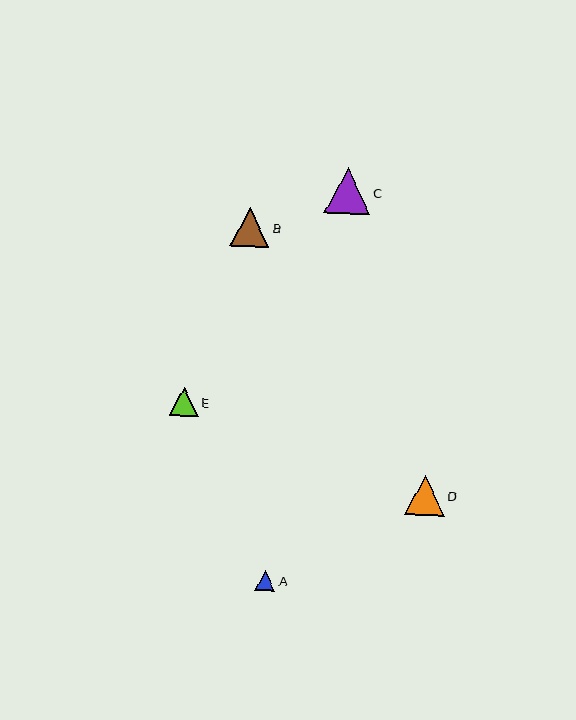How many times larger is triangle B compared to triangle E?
Triangle B is approximately 1.3 times the size of triangle E.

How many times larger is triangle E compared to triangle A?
Triangle E is approximately 1.5 times the size of triangle A.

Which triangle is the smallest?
Triangle A is the smallest with a size of approximately 20 pixels.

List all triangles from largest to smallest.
From largest to smallest: C, D, B, E, A.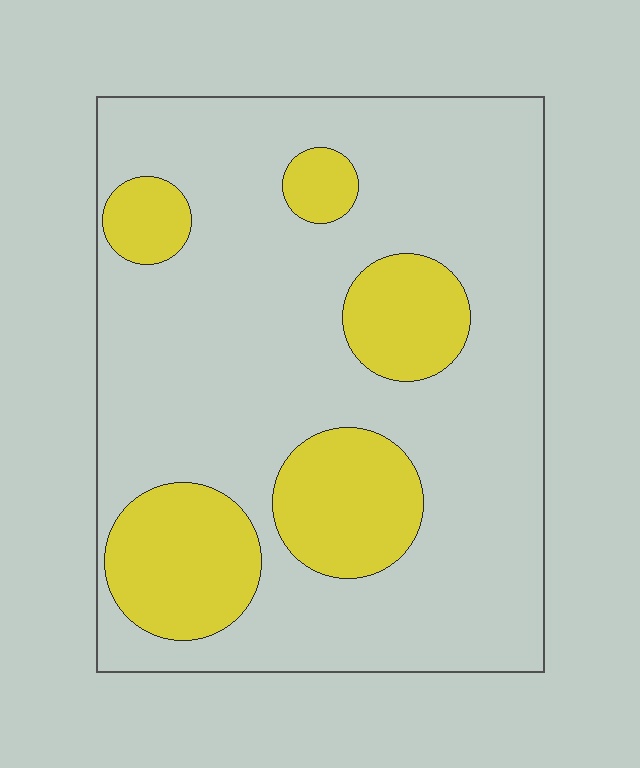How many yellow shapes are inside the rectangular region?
5.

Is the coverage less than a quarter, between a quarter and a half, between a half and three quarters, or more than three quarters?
Less than a quarter.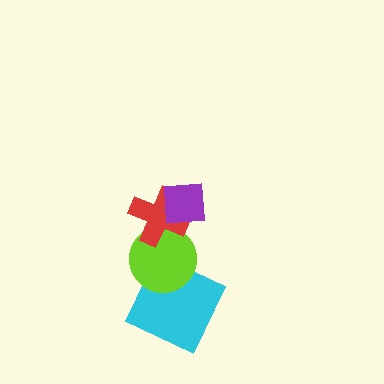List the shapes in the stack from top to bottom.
From top to bottom: the purple square, the red cross, the lime circle, the cyan square.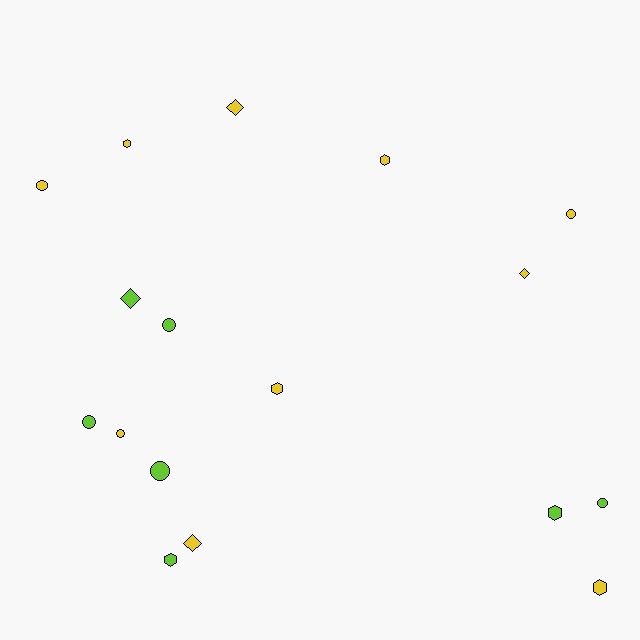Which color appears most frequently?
Yellow, with 10 objects.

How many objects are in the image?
There are 17 objects.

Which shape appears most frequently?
Circle, with 7 objects.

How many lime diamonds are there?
There is 1 lime diamond.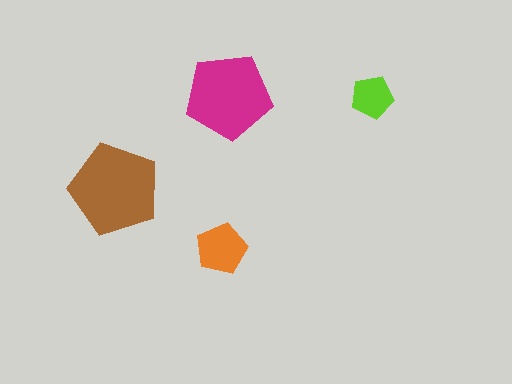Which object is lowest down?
The orange pentagon is bottommost.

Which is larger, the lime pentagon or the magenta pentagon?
The magenta one.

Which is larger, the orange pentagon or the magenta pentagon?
The magenta one.